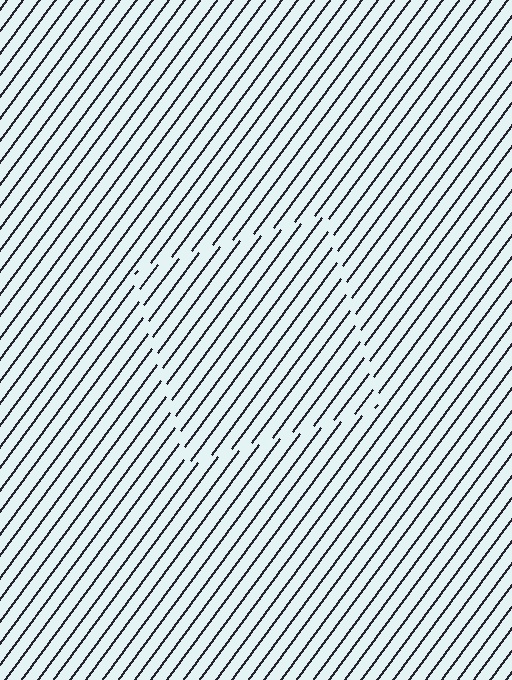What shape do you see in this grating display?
An illusory square. The interior of the shape contains the same grating, shifted by half a period — the contour is defined by the phase discontinuity where line-ends from the inner and outer gratings abut.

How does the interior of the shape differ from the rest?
The interior of the shape contains the same grating, shifted by half a period — the contour is defined by the phase discontinuity where line-ends from the inner and outer gratings abut.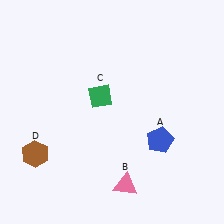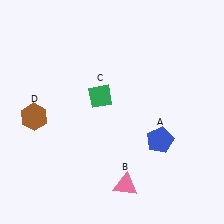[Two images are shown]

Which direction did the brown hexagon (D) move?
The brown hexagon (D) moved up.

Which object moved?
The brown hexagon (D) moved up.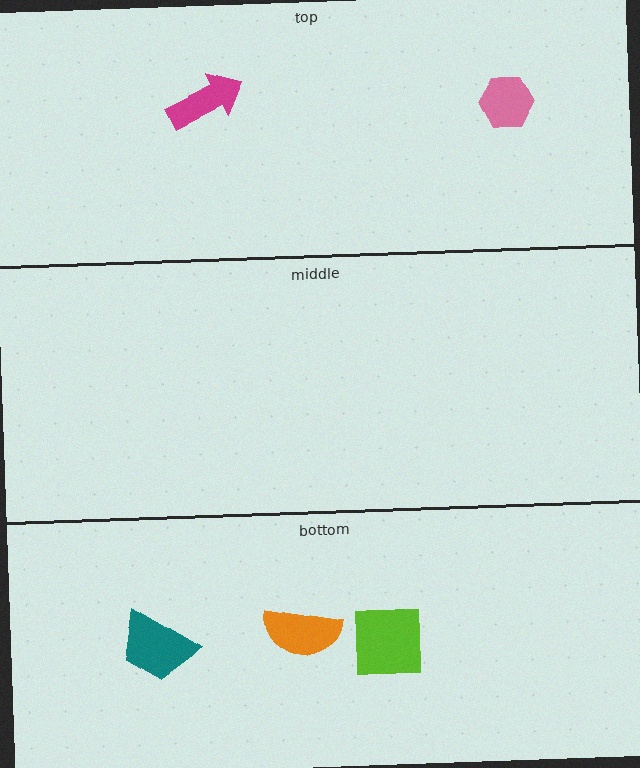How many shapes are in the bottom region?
3.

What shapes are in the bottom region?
The teal trapezoid, the lime square, the orange semicircle.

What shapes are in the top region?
The magenta arrow, the pink hexagon.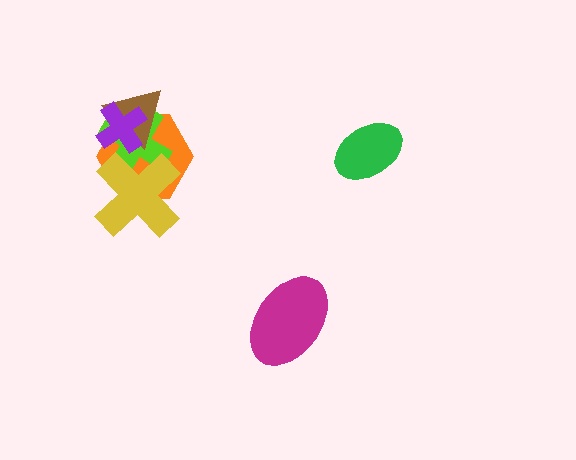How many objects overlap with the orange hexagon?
4 objects overlap with the orange hexagon.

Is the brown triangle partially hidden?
Yes, it is partially covered by another shape.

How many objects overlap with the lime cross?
4 objects overlap with the lime cross.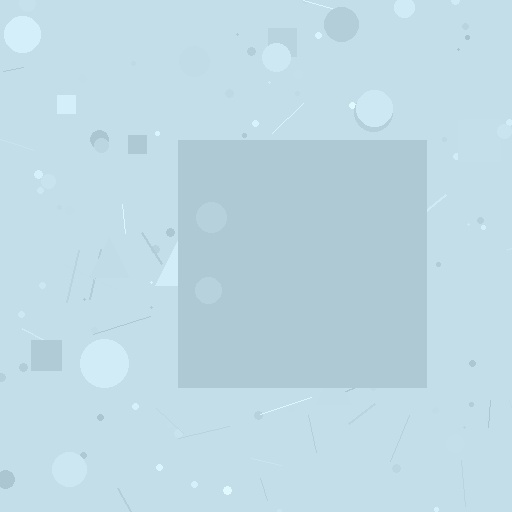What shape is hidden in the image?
A square is hidden in the image.